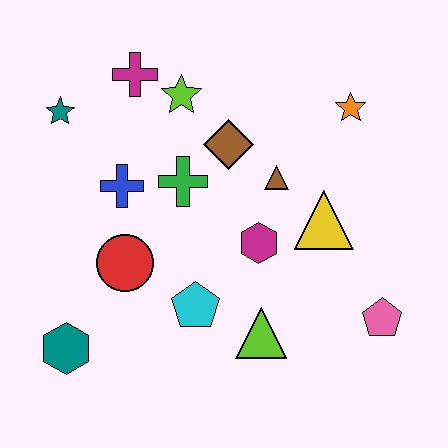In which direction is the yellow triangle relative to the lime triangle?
The yellow triangle is above the lime triangle.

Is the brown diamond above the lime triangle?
Yes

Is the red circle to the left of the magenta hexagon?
Yes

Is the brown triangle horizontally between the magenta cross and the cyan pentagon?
No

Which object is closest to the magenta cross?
The lime star is closest to the magenta cross.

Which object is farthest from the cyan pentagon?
The orange star is farthest from the cyan pentagon.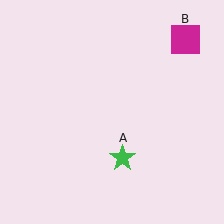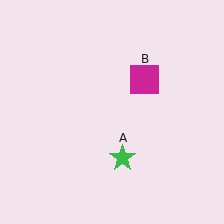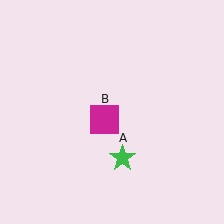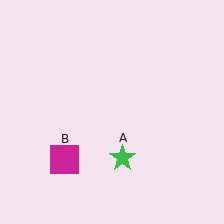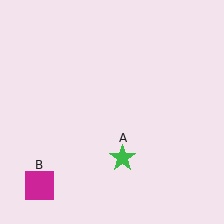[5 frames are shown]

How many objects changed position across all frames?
1 object changed position: magenta square (object B).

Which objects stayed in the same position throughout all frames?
Green star (object A) remained stationary.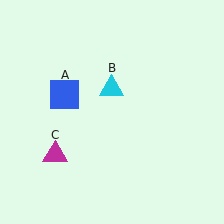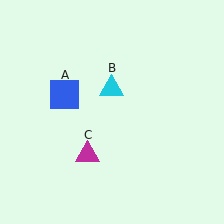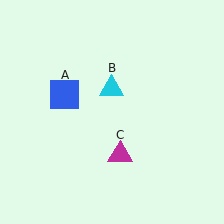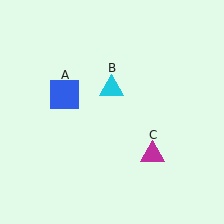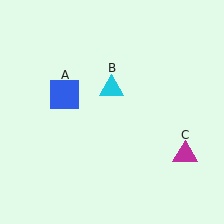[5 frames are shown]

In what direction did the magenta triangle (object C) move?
The magenta triangle (object C) moved right.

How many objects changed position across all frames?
1 object changed position: magenta triangle (object C).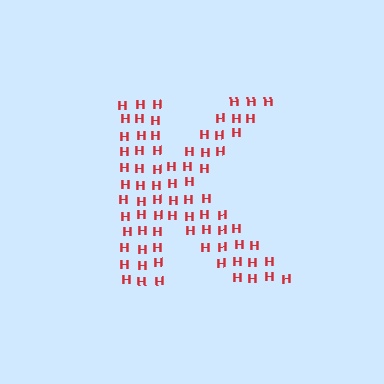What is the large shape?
The large shape is the letter K.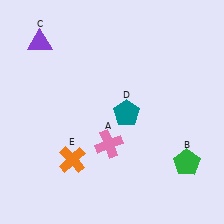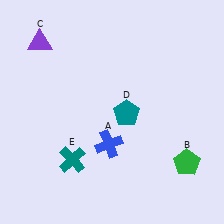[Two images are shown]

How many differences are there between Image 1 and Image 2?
There are 2 differences between the two images.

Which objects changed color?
A changed from pink to blue. E changed from orange to teal.